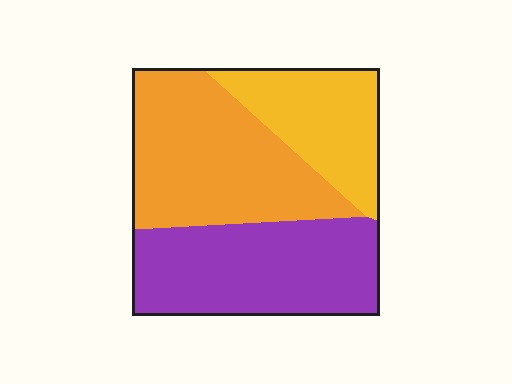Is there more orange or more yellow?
Orange.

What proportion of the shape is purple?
Purple covers 38% of the shape.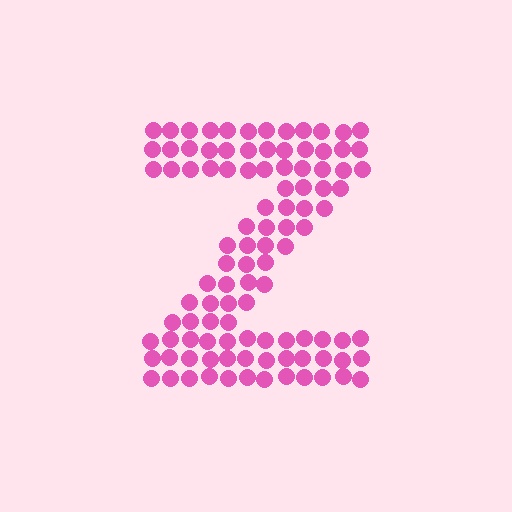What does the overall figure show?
The overall figure shows the letter Z.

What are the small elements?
The small elements are circles.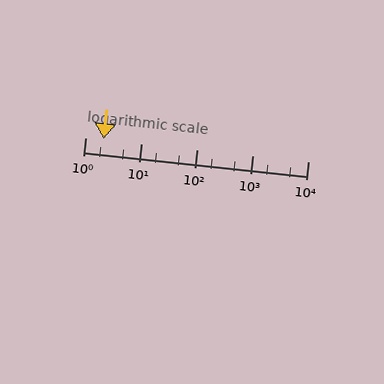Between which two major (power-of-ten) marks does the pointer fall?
The pointer is between 1 and 10.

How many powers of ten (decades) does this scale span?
The scale spans 4 decades, from 1 to 10000.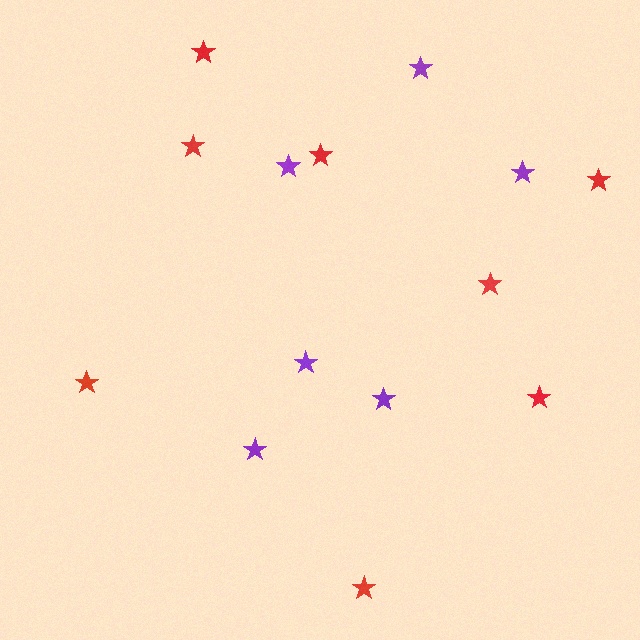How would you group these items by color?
There are 2 groups: one group of purple stars (6) and one group of red stars (8).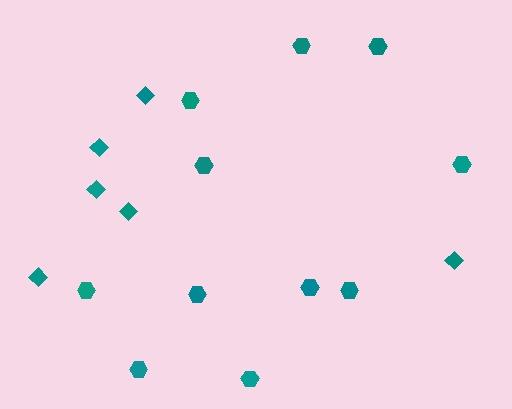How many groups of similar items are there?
There are 2 groups: one group of diamonds (6) and one group of hexagons (11).